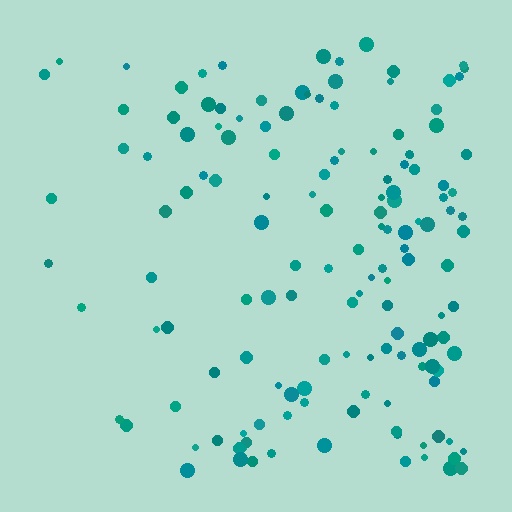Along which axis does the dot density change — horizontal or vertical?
Horizontal.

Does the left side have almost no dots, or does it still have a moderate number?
Still a moderate number, just noticeably fewer than the right.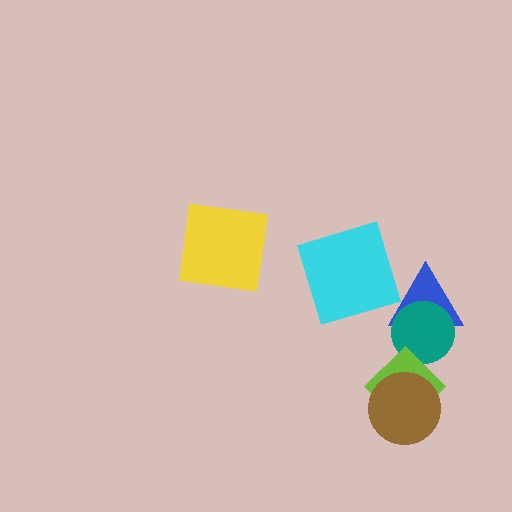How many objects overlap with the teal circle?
2 objects overlap with the teal circle.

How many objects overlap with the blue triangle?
1 object overlaps with the blue triangle.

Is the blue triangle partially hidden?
Yes, it is partially covered by another shape.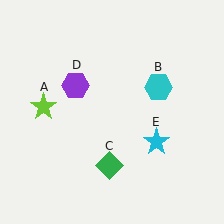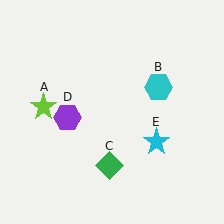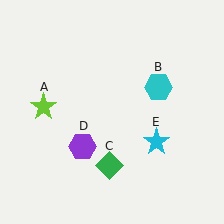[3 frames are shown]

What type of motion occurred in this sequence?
The purple hexagon (object D) rotated counterclockwise around the center of the scene.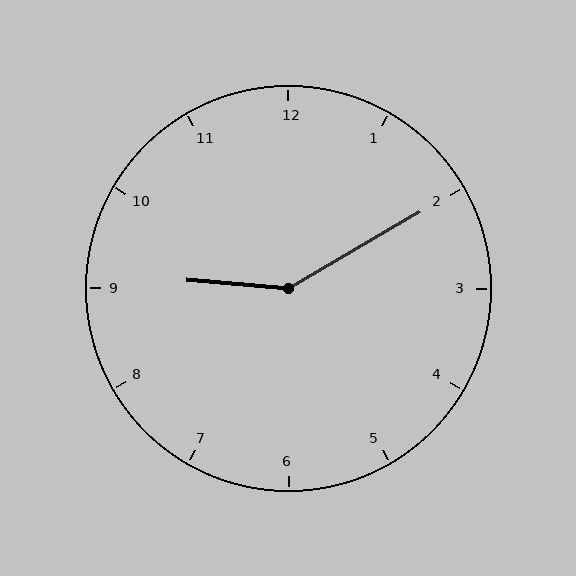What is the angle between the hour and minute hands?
Approximately 145 degrees.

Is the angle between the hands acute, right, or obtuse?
It is obtuse.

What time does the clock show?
9:10.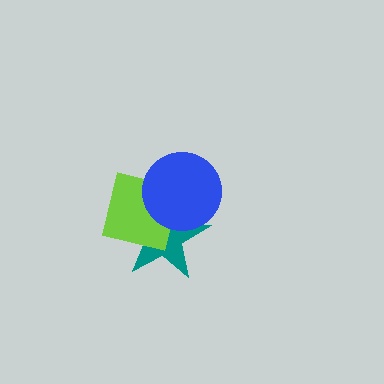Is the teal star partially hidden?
Yes, it is partially covered by another shape.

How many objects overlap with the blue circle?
2 objects overlap with the blue circle.